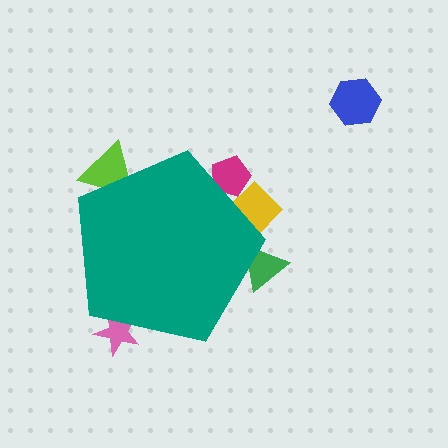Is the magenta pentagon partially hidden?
Yes, the magenta pentagon is partially hidden behind the teal pentagon.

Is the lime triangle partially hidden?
Yes, the lime triangle is partially hidden behind the teal pentagon.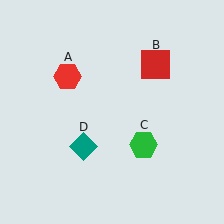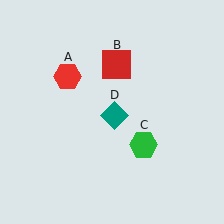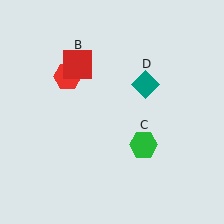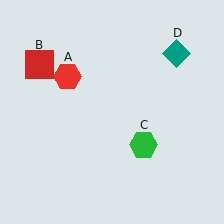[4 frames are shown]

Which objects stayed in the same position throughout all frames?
Red hexagon (object A) and green hexagon (object C) remained stationary.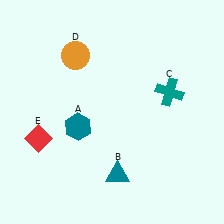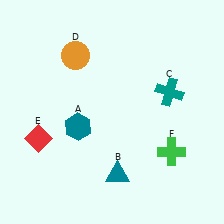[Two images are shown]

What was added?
A green cross (F) was added in Image 2.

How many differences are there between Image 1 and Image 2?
There is 1 difference between the two images.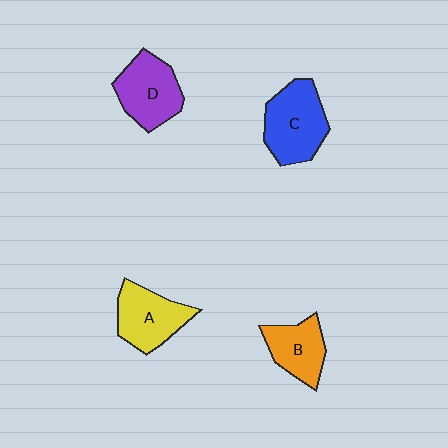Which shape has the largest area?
Shape C (blue).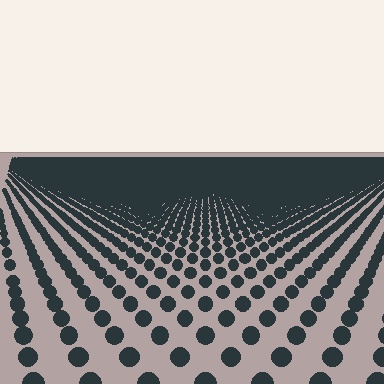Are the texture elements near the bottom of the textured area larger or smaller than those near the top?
Larger. Near the bottom, elements are closer to the viewer and appear at a bigger on-screen size.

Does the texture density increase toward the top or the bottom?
Density increases toward the top.